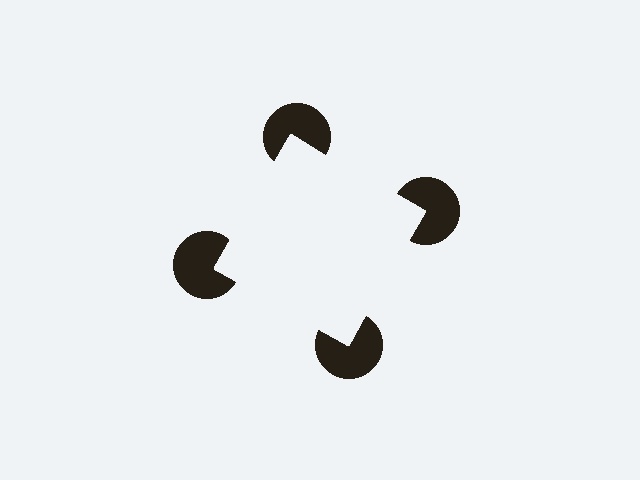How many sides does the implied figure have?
4 sides.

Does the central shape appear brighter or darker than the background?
It typically appears slightly brighter than the background, even though no actual brightness change is drawn.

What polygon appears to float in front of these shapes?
An illusory square — its edges are inferred from the aligned wedge cuts in the pac-man discs, not physically drawn.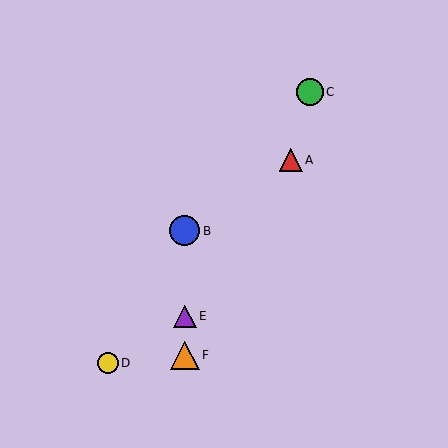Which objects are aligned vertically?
Objects B, E, F are aligned vertically.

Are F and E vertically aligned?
Yes, both are at x≈185.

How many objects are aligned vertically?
3 objects (B, E, F) are aligned vertically.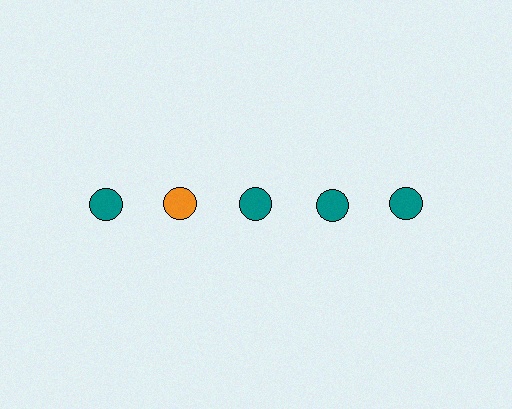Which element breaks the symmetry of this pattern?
The orange circle in the top row, second from left column breaks the symmetry. All other shapes are teal circles.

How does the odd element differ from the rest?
It has a different color: orange instead of teal.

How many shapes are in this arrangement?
There are 5 shapes arranged in a grid pattern.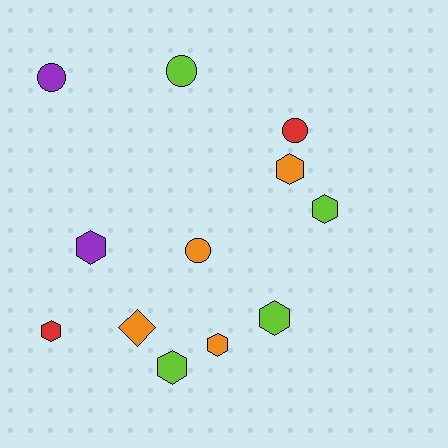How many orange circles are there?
There is 1 orange circle.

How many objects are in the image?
There are 12 objects.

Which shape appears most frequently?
Hexagon, with 7 objects.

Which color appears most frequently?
Orange, with 4 objects.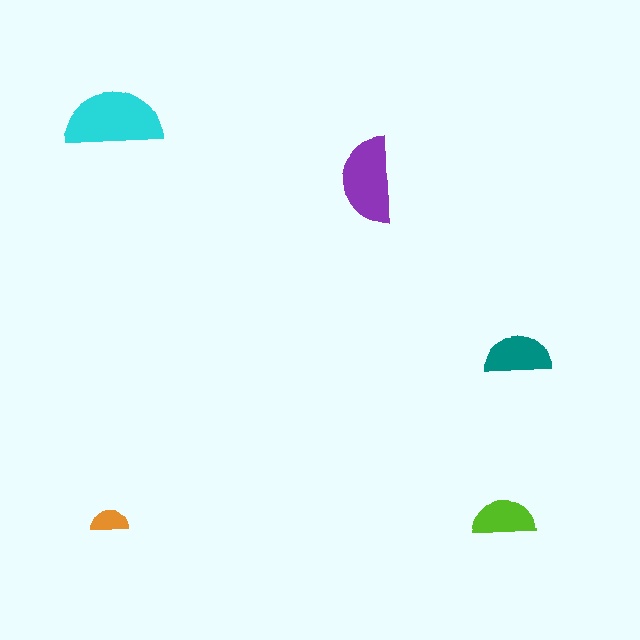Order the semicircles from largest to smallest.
the cyan one, the purple one, the teal one, the lime one, the orange one.